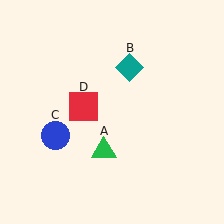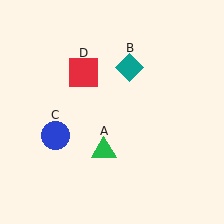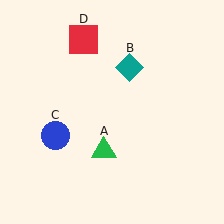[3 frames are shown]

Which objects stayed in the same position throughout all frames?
Green triangle (object A) and teal diamond (object B) and blue circle (object C) remained stationary.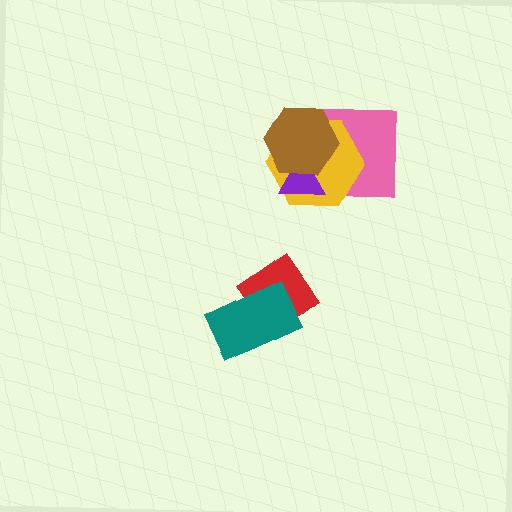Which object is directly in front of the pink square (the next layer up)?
The yellow hexagon is directly in front of the pink square.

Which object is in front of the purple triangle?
The brown hexagon is in front of the purple triangle.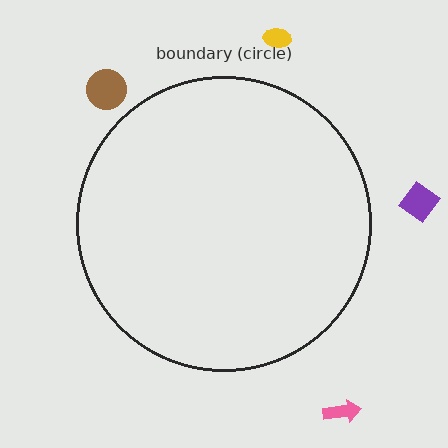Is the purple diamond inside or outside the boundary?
Outside.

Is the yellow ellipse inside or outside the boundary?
Outside.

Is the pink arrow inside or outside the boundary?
Outside.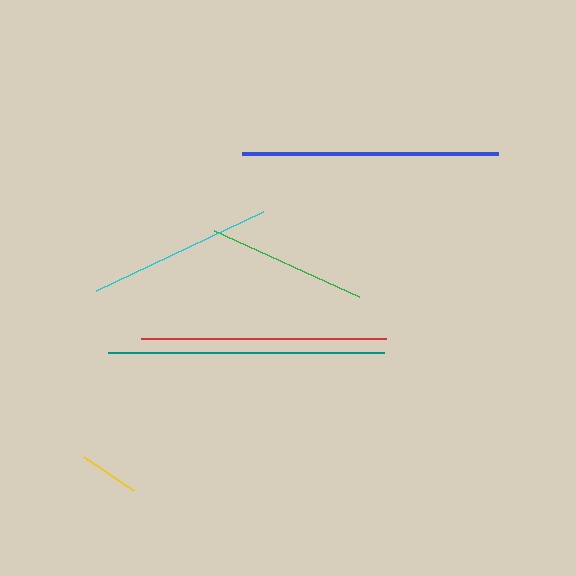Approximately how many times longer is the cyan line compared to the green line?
The cyan line is approximately 1.2 times the length of the green line.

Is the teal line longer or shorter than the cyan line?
The teal line is longer than the cyan line.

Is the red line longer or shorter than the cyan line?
The red line is longer than the cyan line.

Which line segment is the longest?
The teal line is the longest at approximately 276 pixels.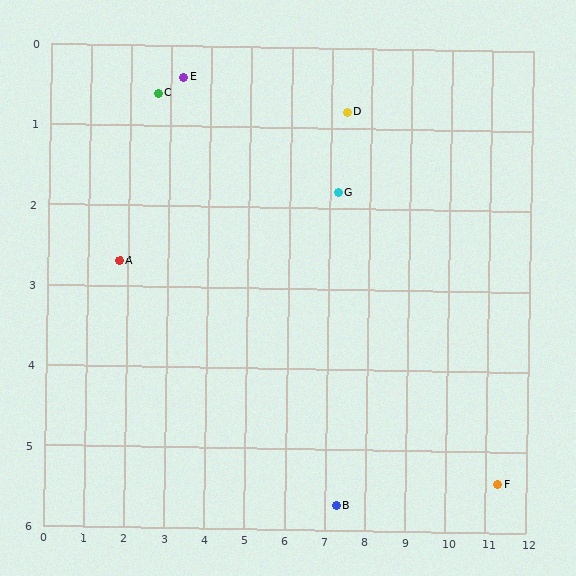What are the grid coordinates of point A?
Point A is at approximately (1.8, 2.7).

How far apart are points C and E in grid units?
Points C and E are about 0.6 grid units apart.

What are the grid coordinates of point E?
Point E is at approximately (3.3, 0.4).